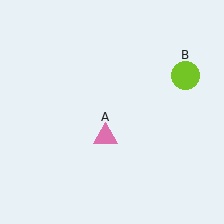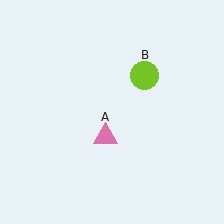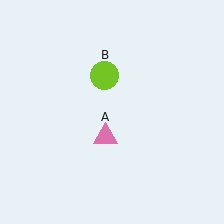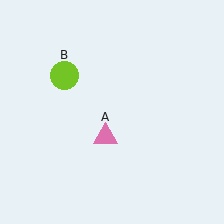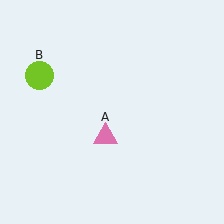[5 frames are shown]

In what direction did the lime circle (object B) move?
The lime circle (object B) moved left.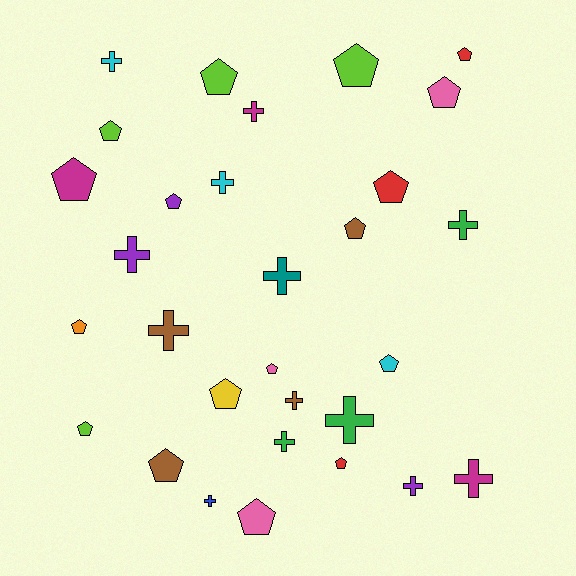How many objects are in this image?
There are 30 objects.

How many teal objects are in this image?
There is 1 teal object.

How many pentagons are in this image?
There are 17 pentagons.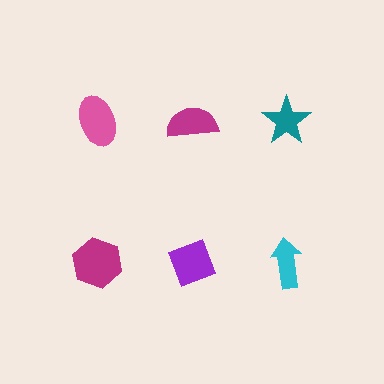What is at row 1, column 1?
A pink ellipse.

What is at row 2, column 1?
A magenta hexagon.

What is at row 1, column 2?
A magenta semicircle.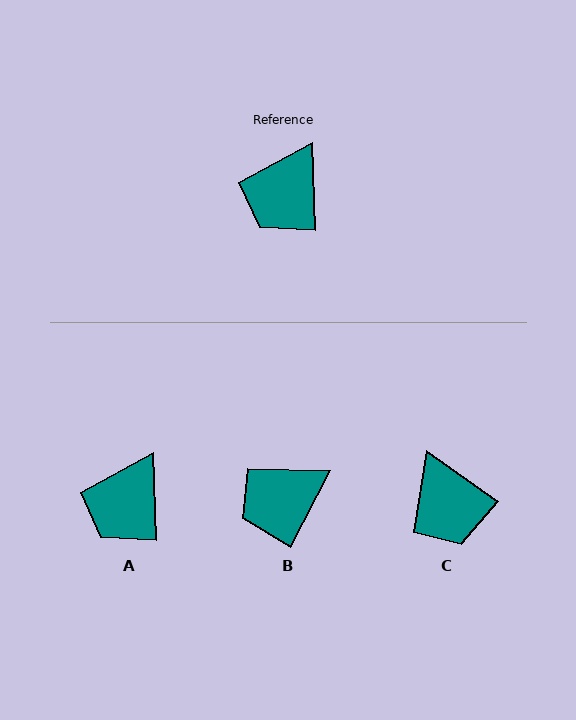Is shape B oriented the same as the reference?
No, it is off by about 29 degrees.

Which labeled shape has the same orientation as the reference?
A.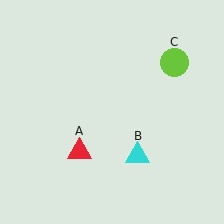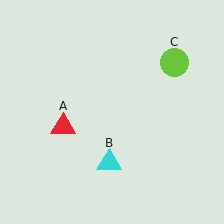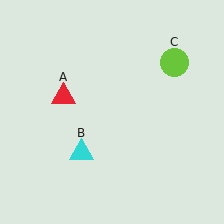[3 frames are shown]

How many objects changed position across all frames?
2 objects changed position: red triangle (object A), cyan triangle (object B).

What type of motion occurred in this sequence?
The red triangle (object A), cyan triangle (object B) rotated clockwise around the center of the scene.